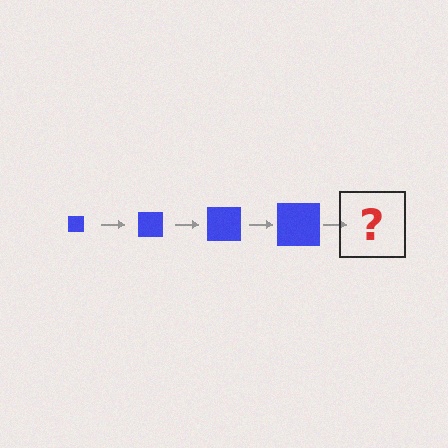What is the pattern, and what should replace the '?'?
The pattern is that the square gets progressively larger each step. The '?' should be a blue square, larger than the previous one.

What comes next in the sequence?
The next element should be a blue square, larger than the previous one.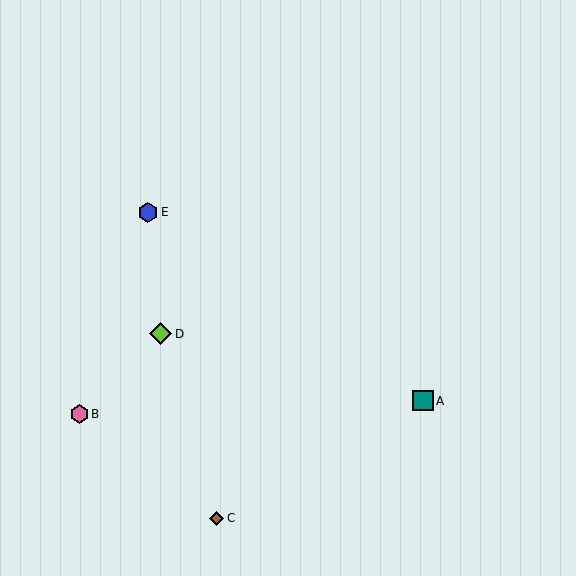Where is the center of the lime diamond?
The center of the lime diamond is at (161, 334).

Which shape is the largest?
The lime diamond (labeled D) is the largest.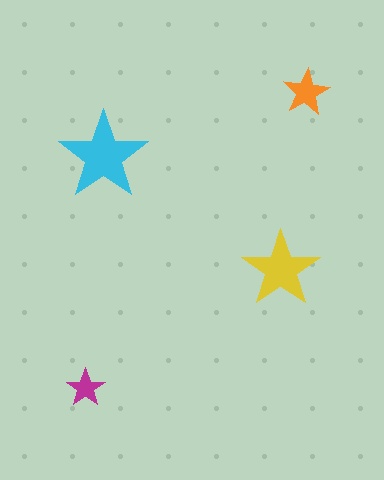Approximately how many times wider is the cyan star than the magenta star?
About 2.5 times wider.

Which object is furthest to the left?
The magenta star is leftmost.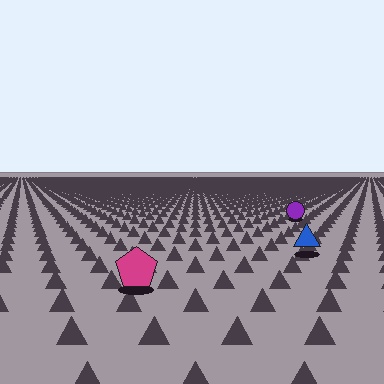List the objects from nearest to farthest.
From nearest to farthest: the magenta pentagon, the blue triangle, the purple circle.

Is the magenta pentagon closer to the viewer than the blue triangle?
Yes. The magenta pentagon is closer — you can tell from the texture gradient: the ground texture is coarser near it.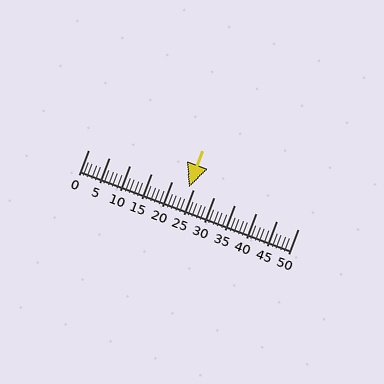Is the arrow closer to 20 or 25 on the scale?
The arrow is closer to 25.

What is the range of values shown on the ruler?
The ruler shows values from 0 to 50.